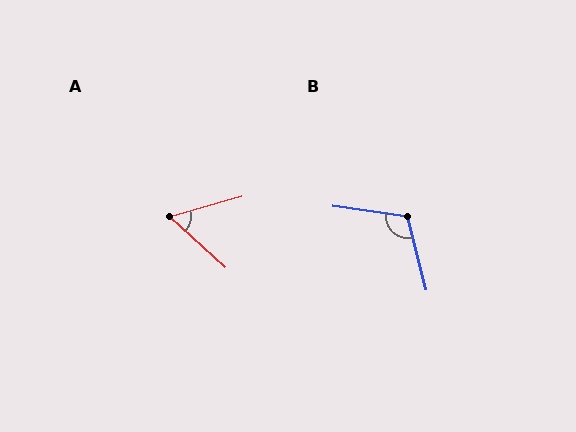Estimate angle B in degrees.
Approximately 112 degrees.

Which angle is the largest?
B, at approximately 112 degrees.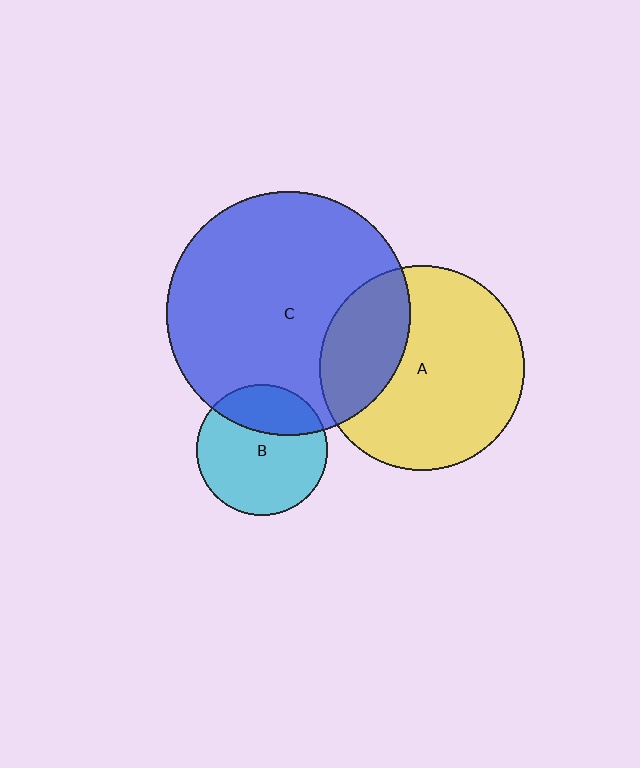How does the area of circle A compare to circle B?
Approximately 2.4 times.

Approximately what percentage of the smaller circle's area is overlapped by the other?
Approximately 30%.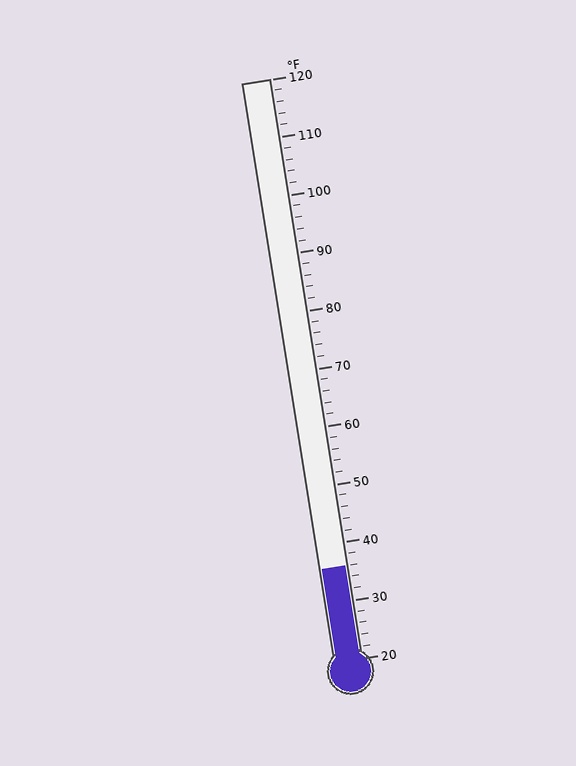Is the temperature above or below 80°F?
The temperature is below 80°F.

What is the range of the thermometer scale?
The thermometer scale ranges from 20°F to 120°F.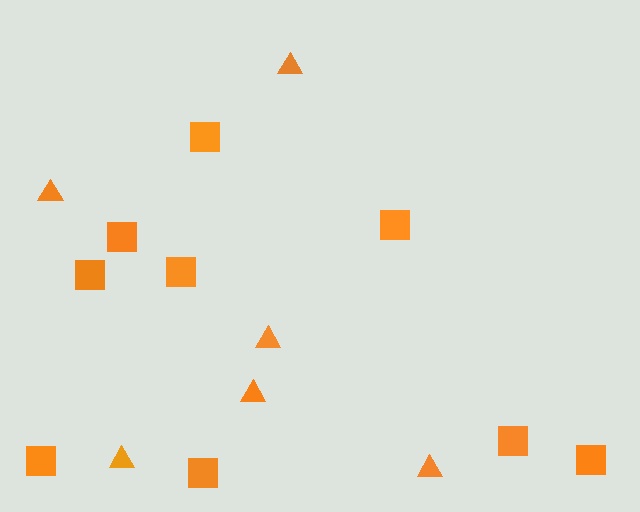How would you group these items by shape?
There are 2 groups: one group of triangles (6) and one group of squares (9).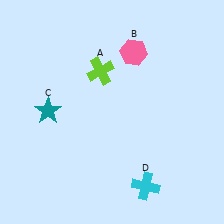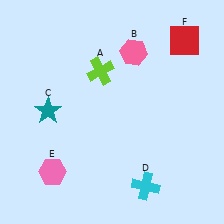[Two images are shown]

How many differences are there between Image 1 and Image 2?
There are 2 differences between the two images.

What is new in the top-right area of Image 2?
A red square (F) was added in the top-right area of Image 2.